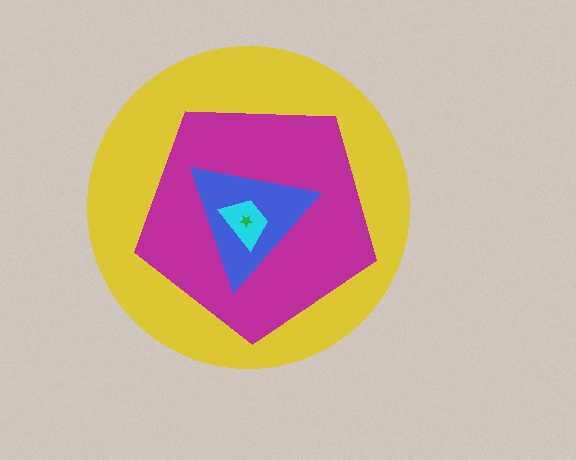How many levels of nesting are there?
5.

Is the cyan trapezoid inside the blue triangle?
Yes.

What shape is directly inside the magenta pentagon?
The blue triangle.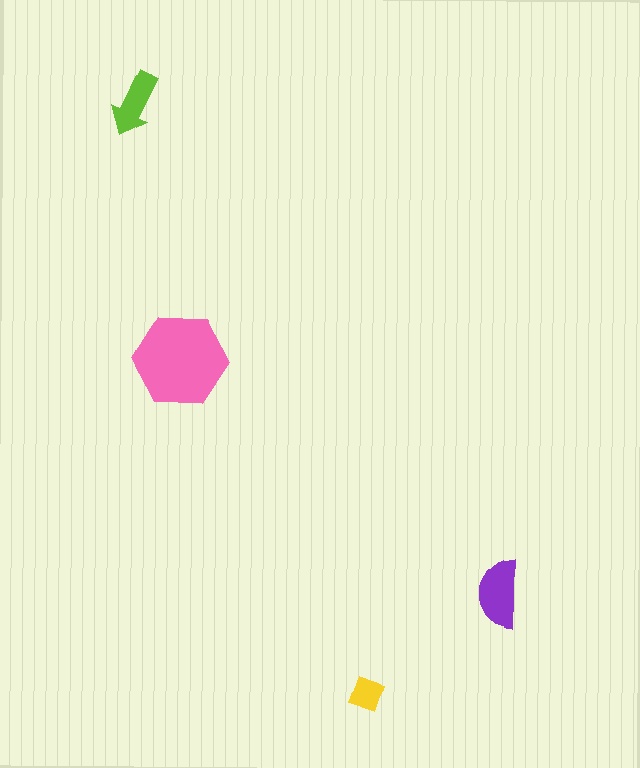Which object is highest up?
The lime arrow is topmost.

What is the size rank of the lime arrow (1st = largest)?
3rd.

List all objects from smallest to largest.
The yellow diamond, the lime arrow, the purple semicircle, the pink hexagon.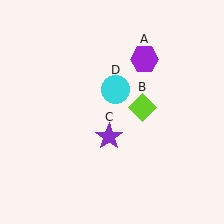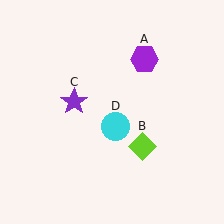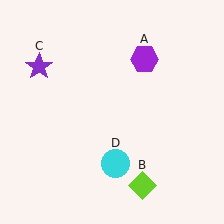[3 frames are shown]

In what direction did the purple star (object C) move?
The purple star (object C) moved up and to the left.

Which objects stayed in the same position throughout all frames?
Purple hexagon (object A) remained stationary.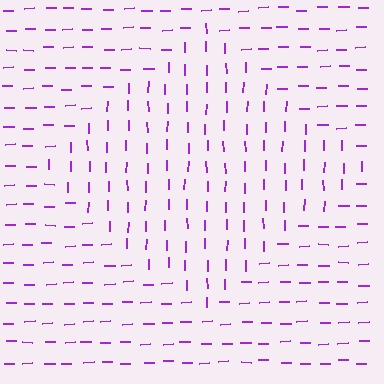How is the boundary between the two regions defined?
The boundary is defined purely by a change in line orientation (approximately 88 degrees difference). All lines are the same color and thickness.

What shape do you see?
I see a diamond.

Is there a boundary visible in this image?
Yes, there is a texture boundary formed by a change in line orientation.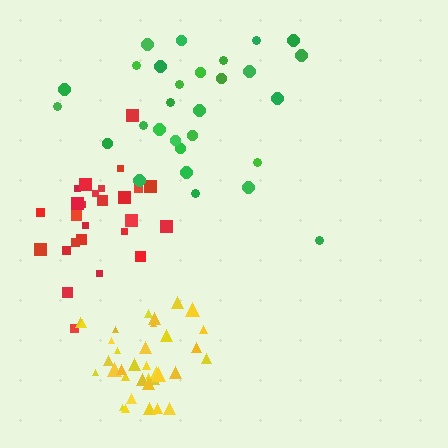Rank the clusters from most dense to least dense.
yellow, red, green.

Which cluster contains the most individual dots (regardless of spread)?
Yellow (35).